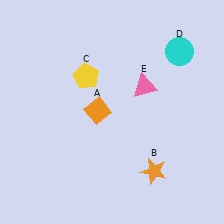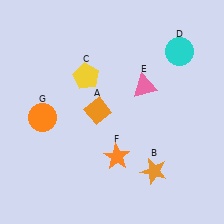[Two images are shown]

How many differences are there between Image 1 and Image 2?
There are 2 differences between the two images.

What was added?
An orange star (F), an orange circle (G) were added in Image 2.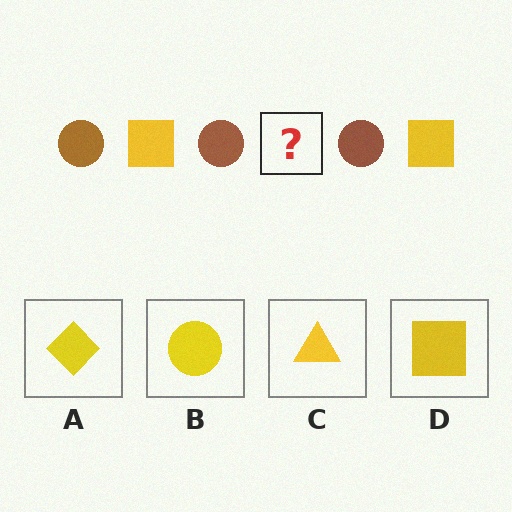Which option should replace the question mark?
Option D.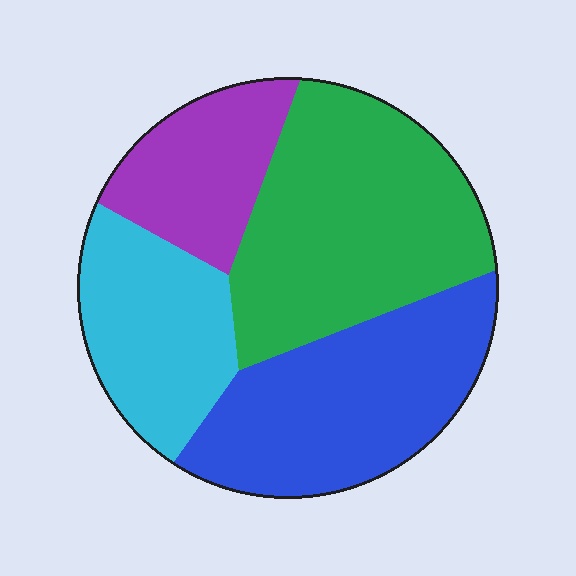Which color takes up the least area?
Purple, at roughly 15%.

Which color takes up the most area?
Green, at roughly 35%.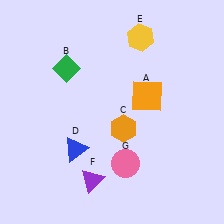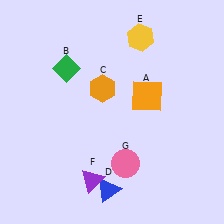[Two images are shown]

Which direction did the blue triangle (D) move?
The blue triangle (D) moved down.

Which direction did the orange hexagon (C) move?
The orange hexagon (C) moved up.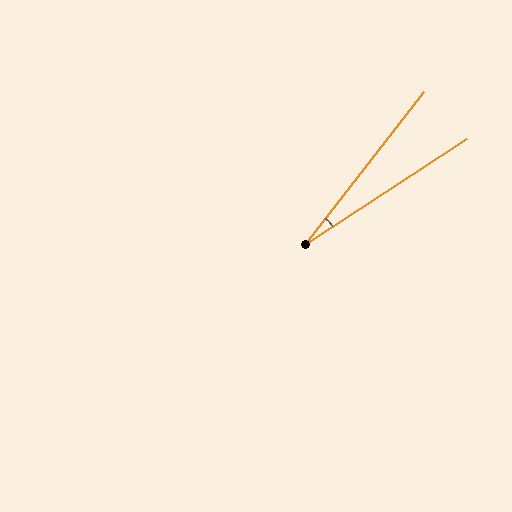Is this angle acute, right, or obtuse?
It is acute.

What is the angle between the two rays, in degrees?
Approximately 19 degrees.